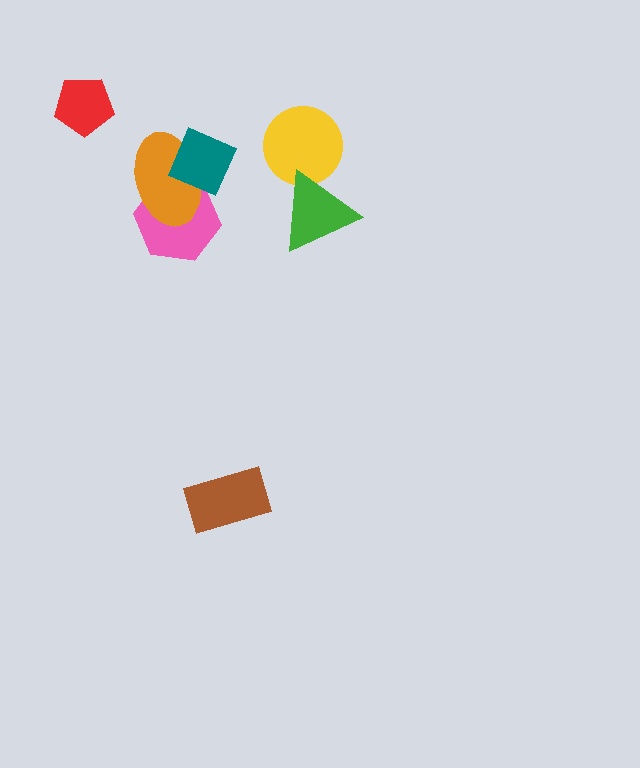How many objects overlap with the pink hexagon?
2 objects overlap with the pink hexagon.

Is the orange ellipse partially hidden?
Yes, it is partially covered by another shape.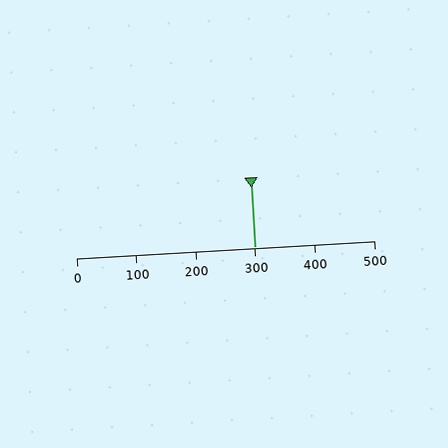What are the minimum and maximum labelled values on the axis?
The axis runs from 0 to 500.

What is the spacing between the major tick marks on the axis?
The major ticks are spaced 100 apart.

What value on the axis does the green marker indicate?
The marker indicates approximately 300.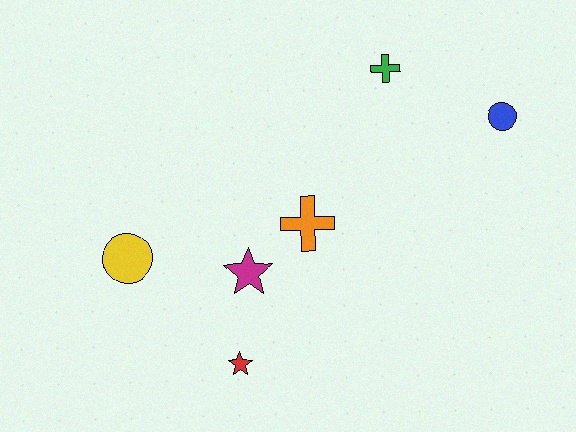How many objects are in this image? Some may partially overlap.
There are 6 objects.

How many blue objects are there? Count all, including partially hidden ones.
There is 1 blue object.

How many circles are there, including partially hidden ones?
There are 2 circles.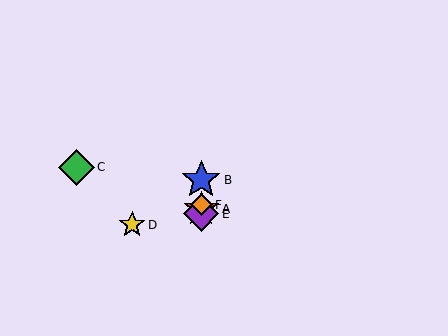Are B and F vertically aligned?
Yes, both are at x≈201.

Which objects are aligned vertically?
Objects A, B, E, F are aligned vertically.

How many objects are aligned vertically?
4 objects (A, B, E, F) are aligned vertically.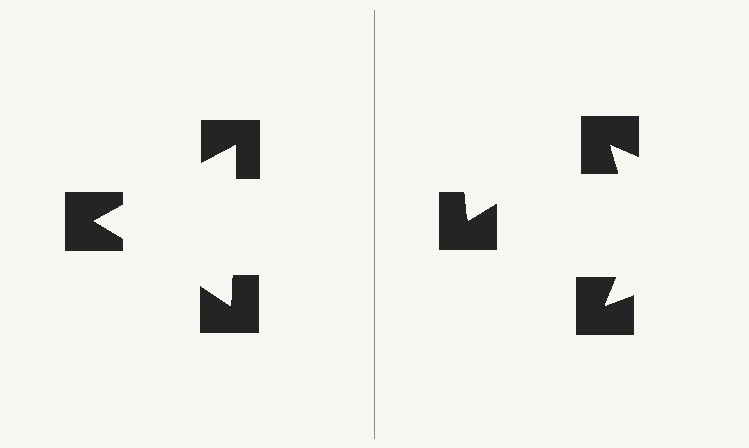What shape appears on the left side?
An illusory triangle.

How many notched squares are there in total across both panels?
6 — 3 on each side.